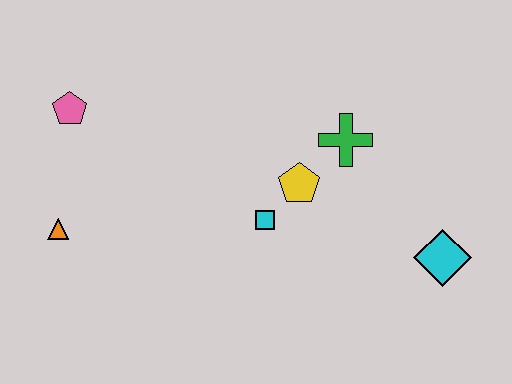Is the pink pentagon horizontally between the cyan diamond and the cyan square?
No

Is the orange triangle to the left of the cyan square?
Yes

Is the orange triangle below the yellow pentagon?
Yes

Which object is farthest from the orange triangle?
The cyan diamond is farthest from the orange triangle.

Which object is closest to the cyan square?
The yellow pentagon is closest to the cyan square.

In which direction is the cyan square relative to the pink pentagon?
The cyan square is to the right of the pink pentagon.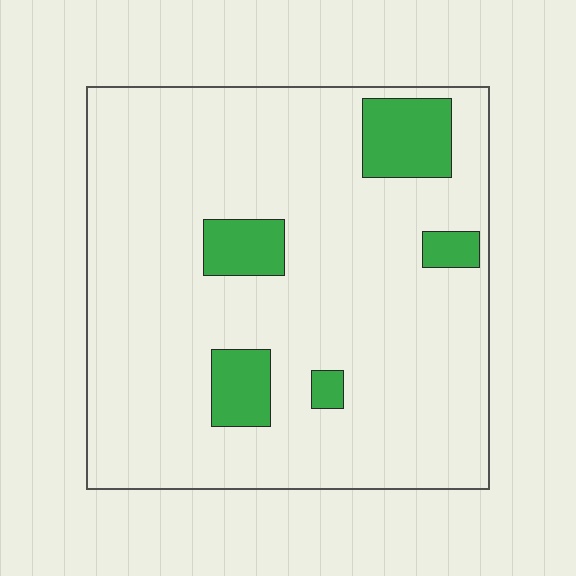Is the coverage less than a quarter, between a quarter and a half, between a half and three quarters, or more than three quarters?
Less than a quarter.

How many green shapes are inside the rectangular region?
5.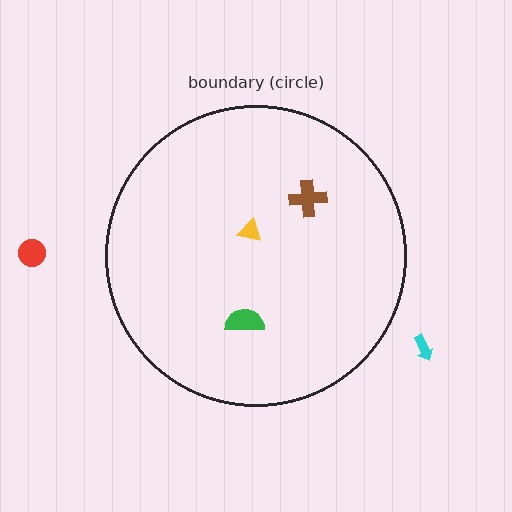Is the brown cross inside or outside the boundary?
Inside.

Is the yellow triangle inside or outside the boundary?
Inside.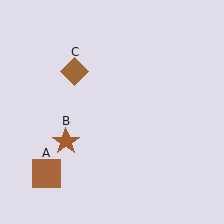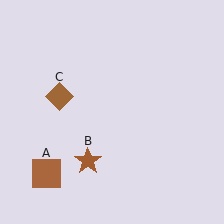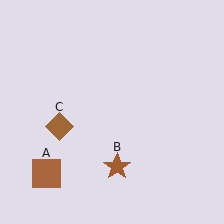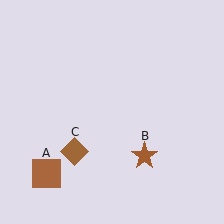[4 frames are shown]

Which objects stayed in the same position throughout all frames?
Brown square (object A) remained stationary.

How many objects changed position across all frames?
2 objects changed position: brown star (object B), brown diamond (object C).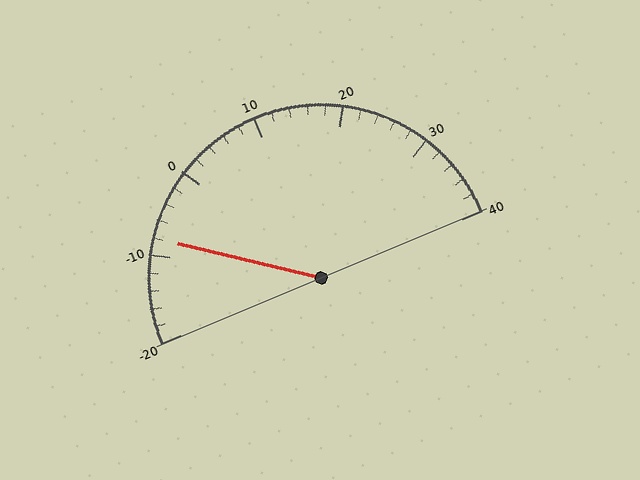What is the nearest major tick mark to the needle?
The nearest major tick mark is -10.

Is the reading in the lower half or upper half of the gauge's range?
The reading is in the lower half of the range (-20 to 40).